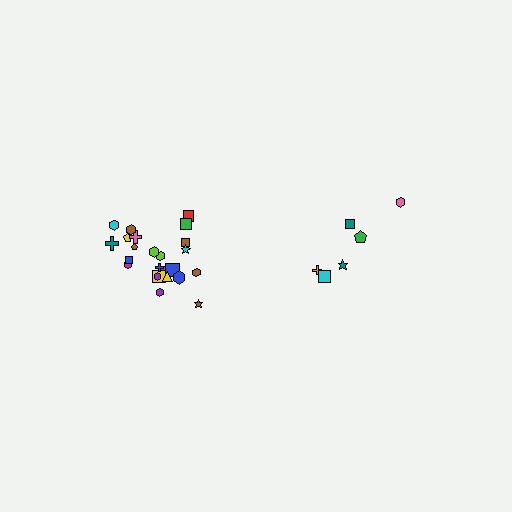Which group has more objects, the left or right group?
The left group.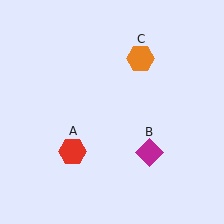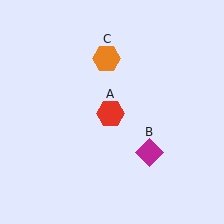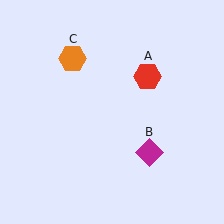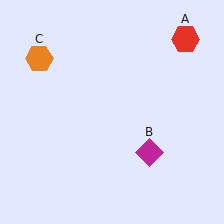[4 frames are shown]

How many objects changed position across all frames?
2 objects changed position: red hexagon (object A), orange hexagon (object C).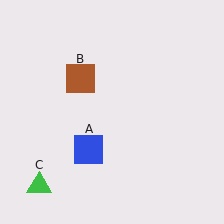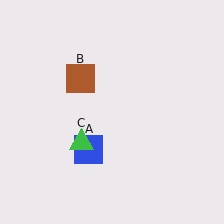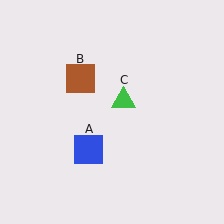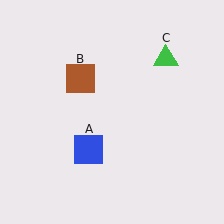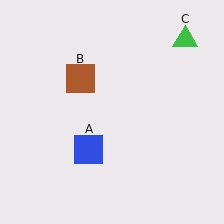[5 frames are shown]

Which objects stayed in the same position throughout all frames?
Blue square (object A) and brown square (object B) remained stationary.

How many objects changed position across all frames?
1 object changed position: green triangle (object C).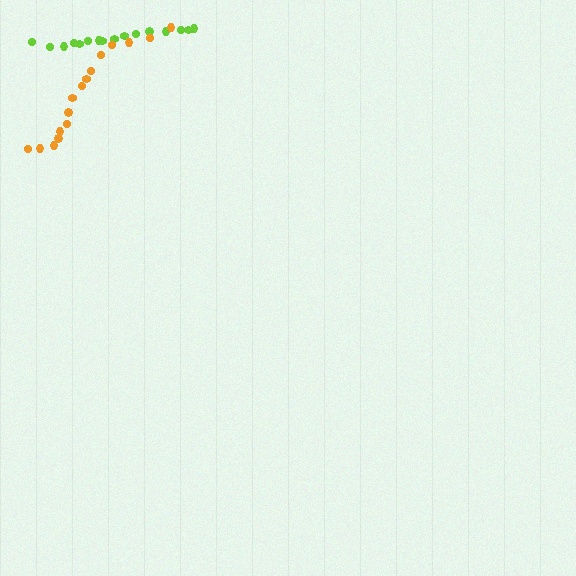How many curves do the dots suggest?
There are 2 distinct paths.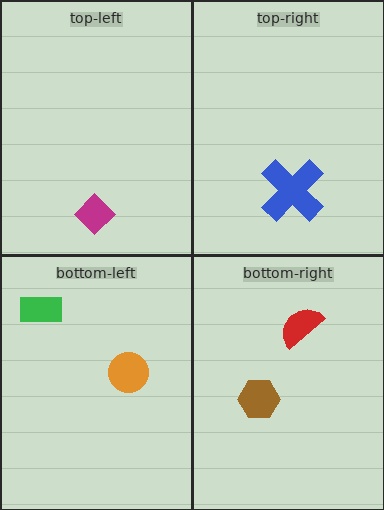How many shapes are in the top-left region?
1.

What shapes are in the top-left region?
The magenta diamond.